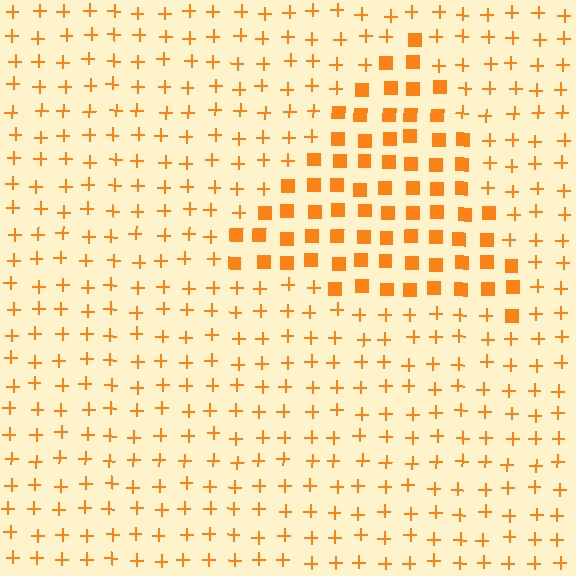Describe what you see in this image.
The image is filled with small orange elements arranged in a uniform grid. A triangle-shaped region contains squares, while the surrounding area contains plus signs. The boundary is defined purely by the change in element shape.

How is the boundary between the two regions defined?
The boundary is defined by a change in element shape: squares inside vs. plus signs outside. All elements share the same color and spacing.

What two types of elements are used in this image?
The image uses squares inside the triangle region and plus signs outside it.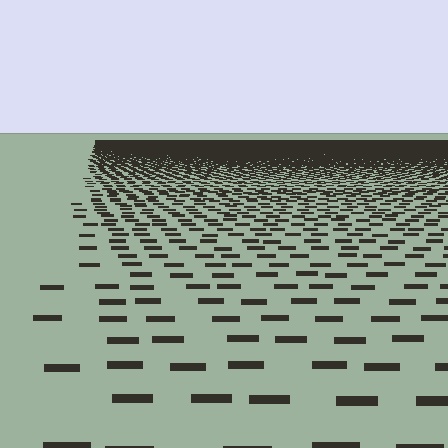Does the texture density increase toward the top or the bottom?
Density increases toward the top.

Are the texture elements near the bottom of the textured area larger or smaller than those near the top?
Larger. Near the bottom, elements are closer to the viewer and appear at a bigger on-screen size.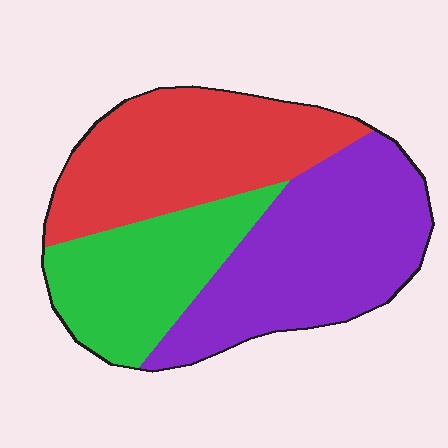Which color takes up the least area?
Green, at roughly 25%.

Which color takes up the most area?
Purple, at roughly 40%.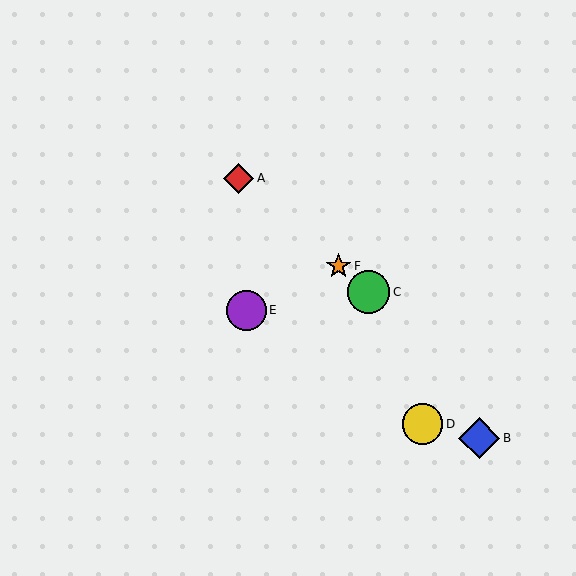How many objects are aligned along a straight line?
3 objects (A, C, F) are aligned along a straight line.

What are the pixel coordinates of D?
Object D is at (423, 424).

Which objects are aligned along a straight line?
Objects A, C, F are aligned along a straight line.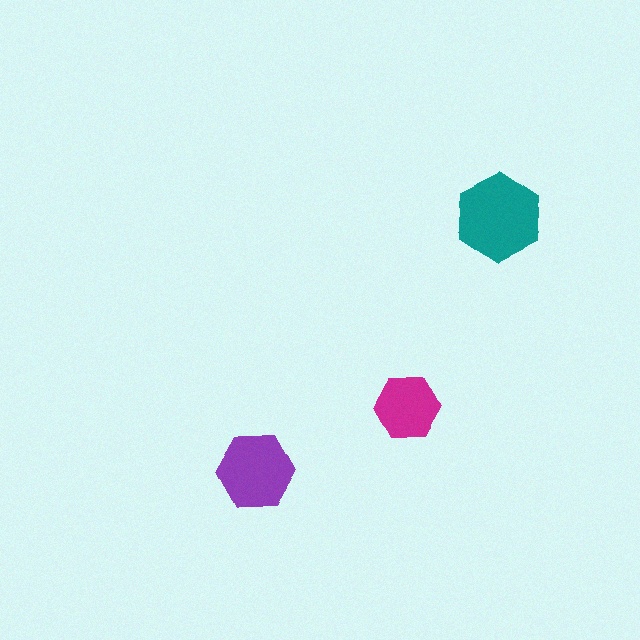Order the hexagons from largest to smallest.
the teal one, the purple one, the magenta one.